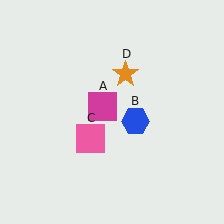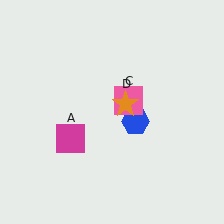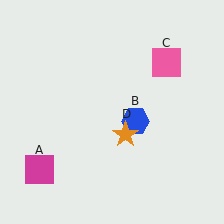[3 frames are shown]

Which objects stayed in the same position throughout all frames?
Blue hexagon (object B) remained stationary.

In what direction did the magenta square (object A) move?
The magenta square (object A) moved down and to the left.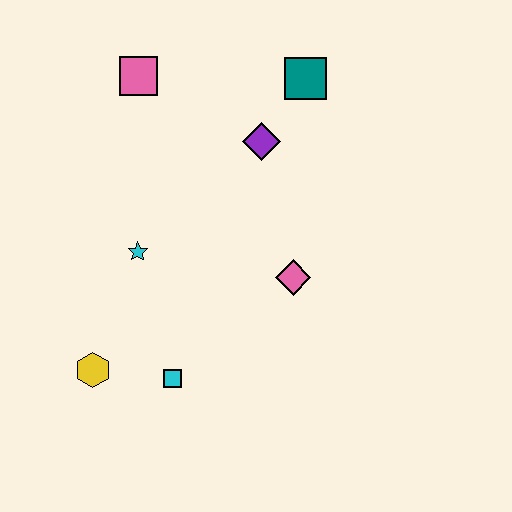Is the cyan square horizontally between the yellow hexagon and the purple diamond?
Yes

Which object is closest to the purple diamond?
The teal square is closest to the purple diamond.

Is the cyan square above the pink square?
No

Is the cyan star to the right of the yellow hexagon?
Yes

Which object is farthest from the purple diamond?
The yellow hexagon is farthest from the purple diamond.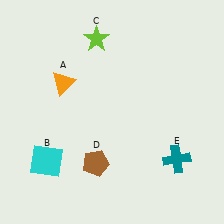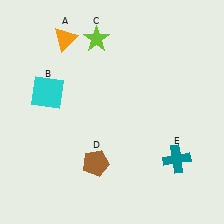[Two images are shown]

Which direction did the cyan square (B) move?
The cyan square (B) moved up.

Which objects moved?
The objects that moved are: the orange triangle (A), the cyan square (B).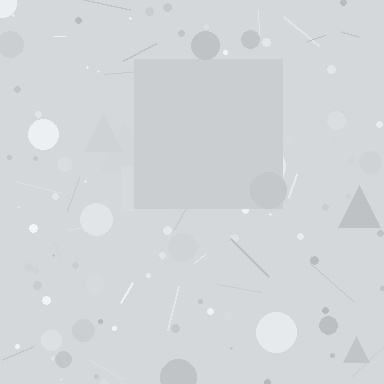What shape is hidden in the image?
A square is hidden in the image.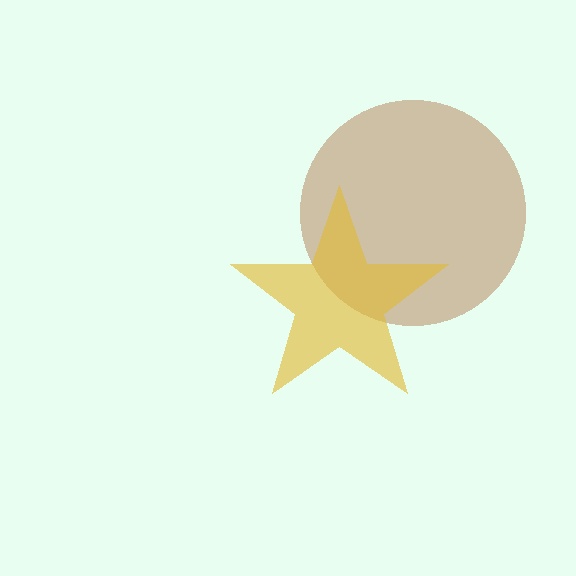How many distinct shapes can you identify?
There are 2 distinct shapes: a brown circle, a yellow star.